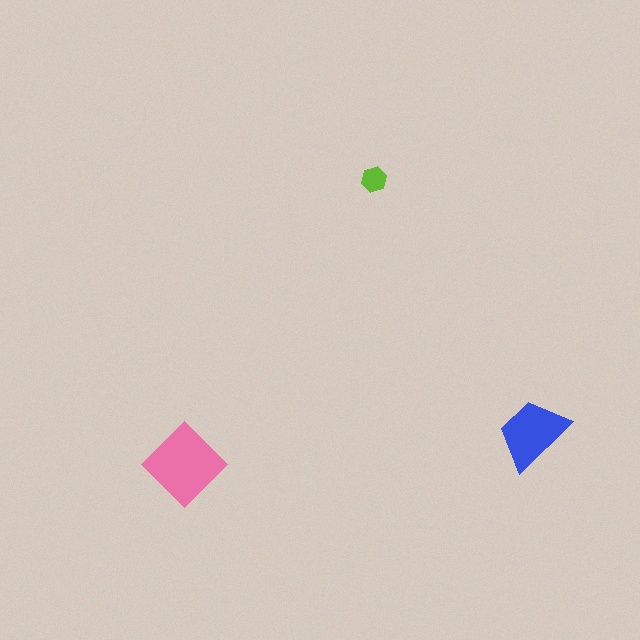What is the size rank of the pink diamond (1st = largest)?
1st.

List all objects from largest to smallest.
The pink diamond, the blue trapezoid, the lime hexagon.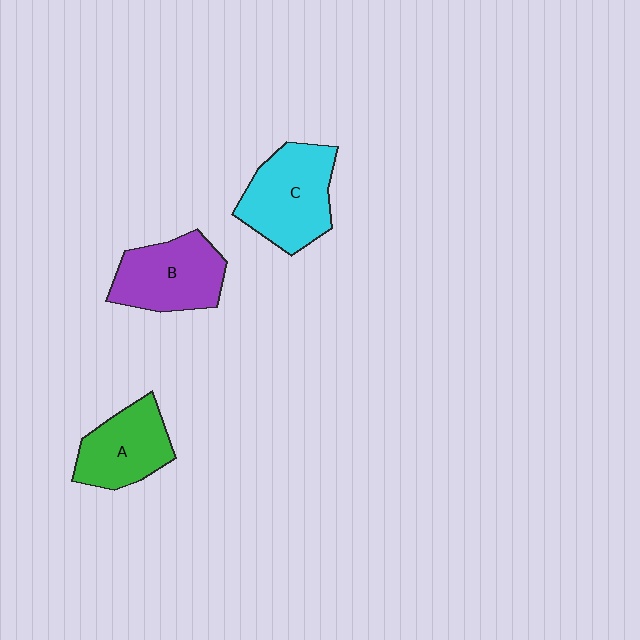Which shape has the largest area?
Shape C (cyan).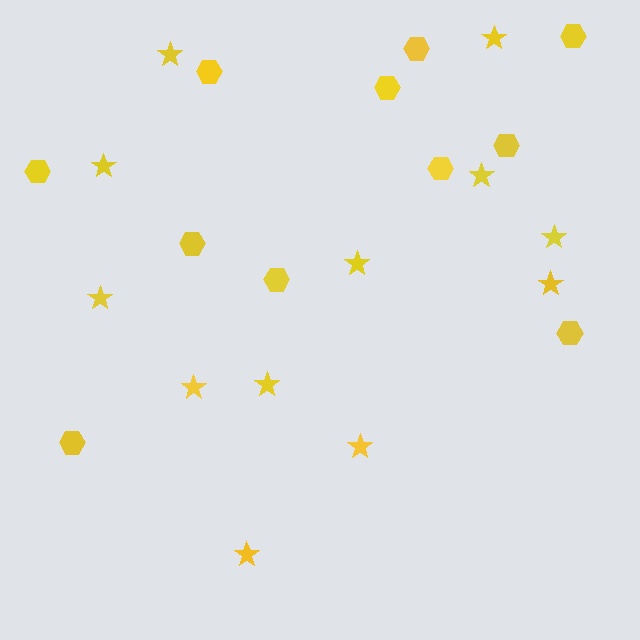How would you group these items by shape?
There are 2 groups: one group of hexagons (11) and one group of stars (12).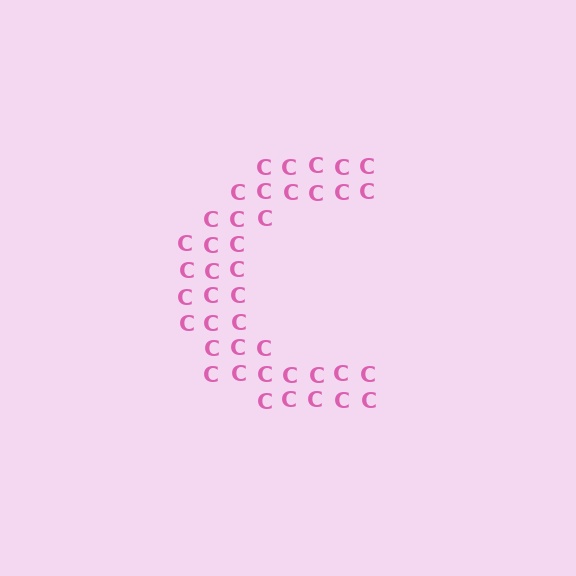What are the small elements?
The small elements are letter C's.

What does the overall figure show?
The overall figure shows the letter C.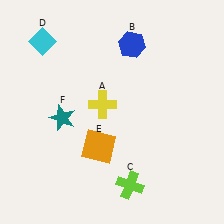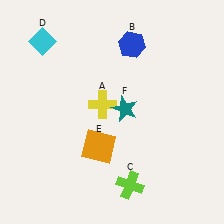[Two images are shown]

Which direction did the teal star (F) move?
The teal star (F) moved right.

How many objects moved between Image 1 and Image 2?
1 object moved between the two images.